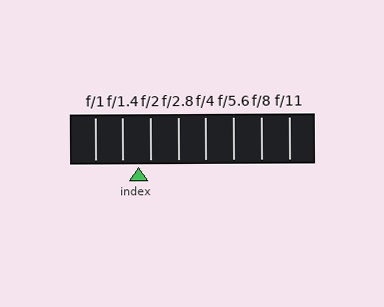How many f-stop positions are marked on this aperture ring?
There are 8 f-stop positions marked.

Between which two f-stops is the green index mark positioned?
The index mark is between f/1.4 and f/2.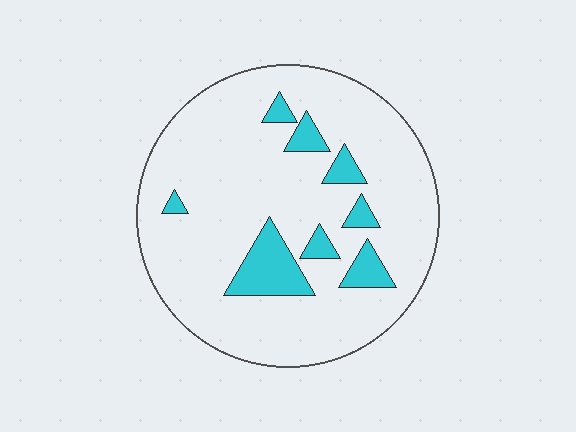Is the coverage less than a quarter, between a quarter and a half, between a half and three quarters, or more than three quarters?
Less than a quarter.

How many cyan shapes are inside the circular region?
8.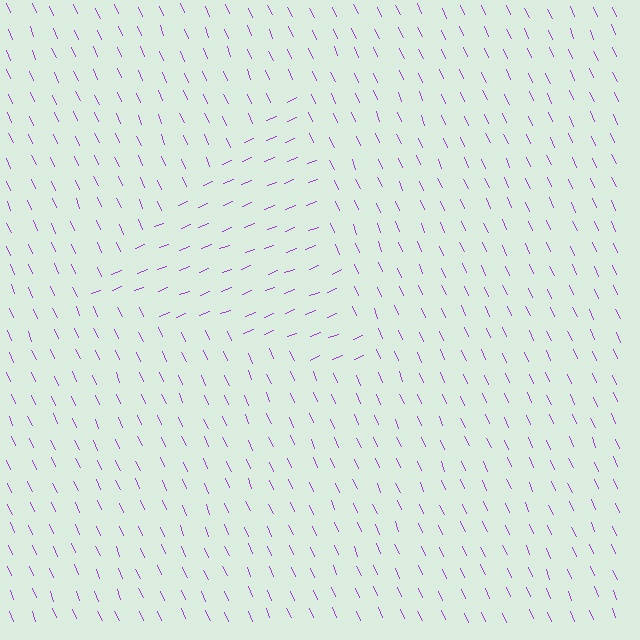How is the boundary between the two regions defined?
The boundary is defined purely by a change in line orientation (approximately 88 degrees difference). All lines are the same color and thickness.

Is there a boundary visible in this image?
Yes, there is a texture boundary formed by a change in line orientation.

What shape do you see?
I see a triangle.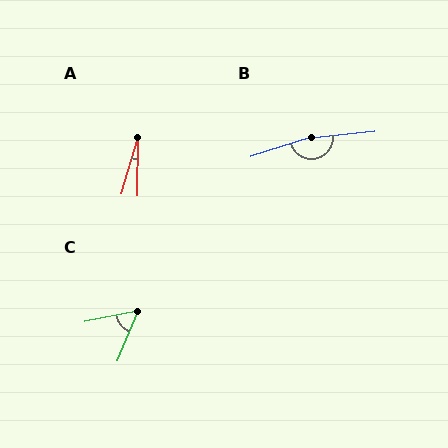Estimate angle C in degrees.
Approximately 55 degrees.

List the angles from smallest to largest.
A (15°), C (55°), B (167°).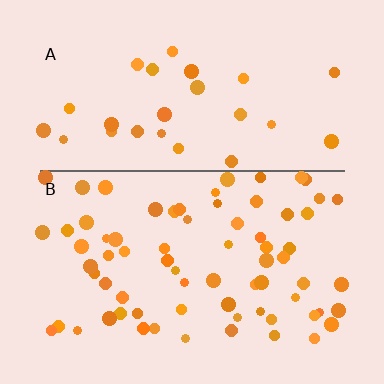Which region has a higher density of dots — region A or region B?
B (the bottom).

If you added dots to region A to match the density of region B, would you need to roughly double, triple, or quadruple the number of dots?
Approximately triple.